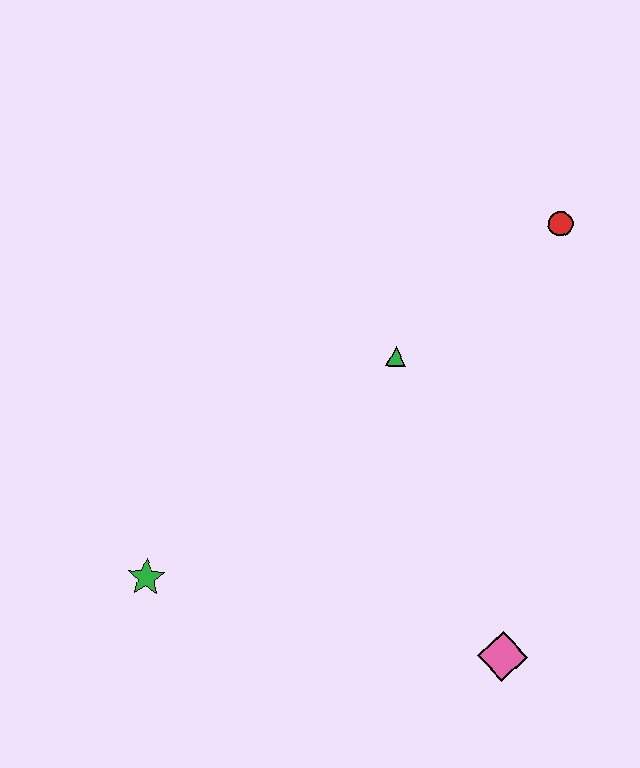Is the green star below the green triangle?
Yes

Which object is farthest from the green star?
The red circle is farthest from the green star.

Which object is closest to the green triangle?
The red circle is closest to the green triangle.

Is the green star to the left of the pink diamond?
Yes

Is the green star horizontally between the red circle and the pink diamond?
No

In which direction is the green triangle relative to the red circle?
The green triangle is to the left of the red circle.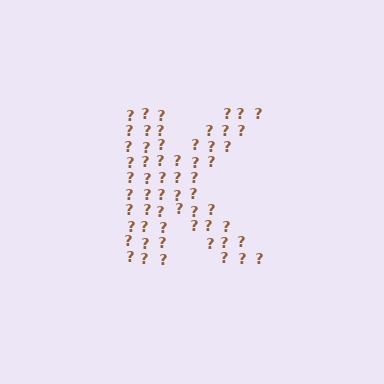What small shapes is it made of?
It is made of small question marks.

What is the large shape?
The large shape is the letter K.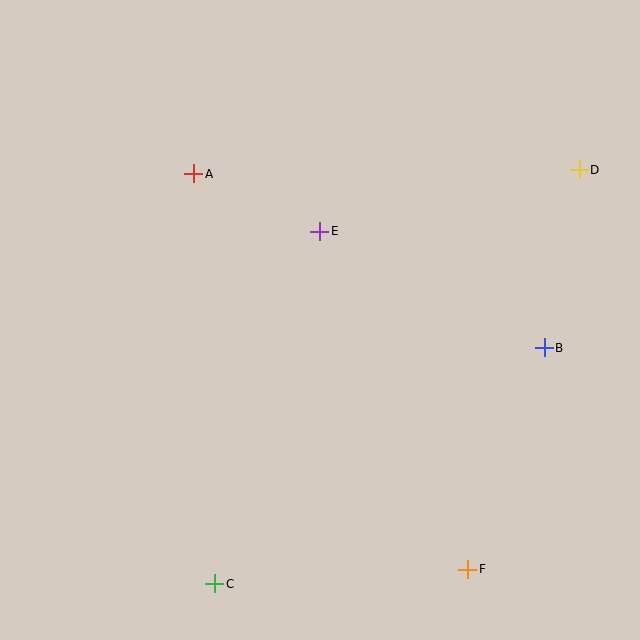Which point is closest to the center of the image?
Point E at (320, 231) is closest to the center.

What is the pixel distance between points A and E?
The distance between A and E is 139 pixels.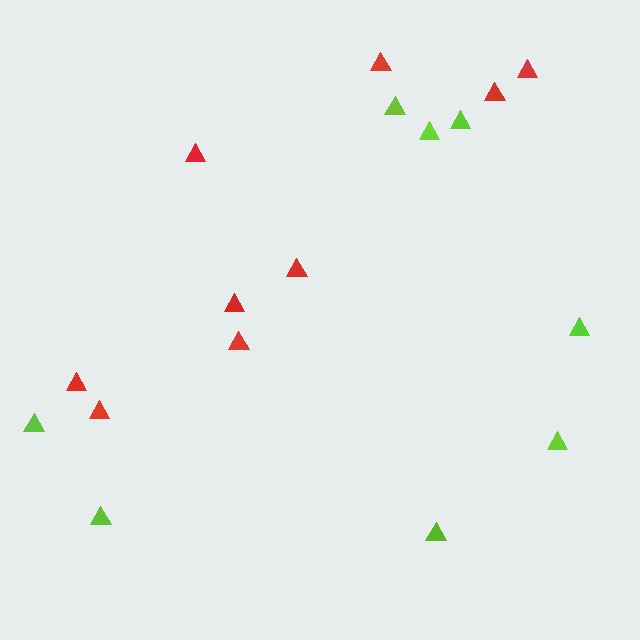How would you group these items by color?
There are 2 groups: one group of red triangles (9) and one group of lime triangles (8).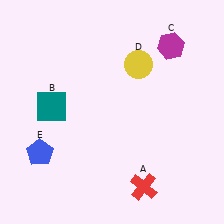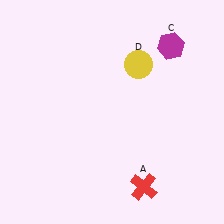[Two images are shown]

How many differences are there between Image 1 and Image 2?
There are 2 differences between the two images.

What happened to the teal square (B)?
The teal square (B) was removed in Image 2. It was in the top-left area of Image 1.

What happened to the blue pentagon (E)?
The blue pentagon (E) was removed in Image 2. It was in the bottom-left area of Image 1.